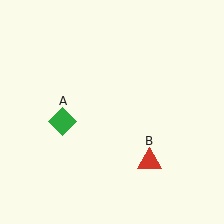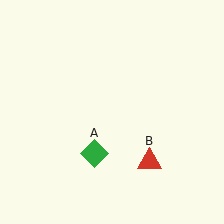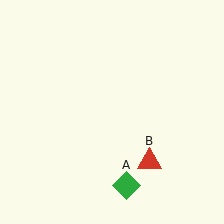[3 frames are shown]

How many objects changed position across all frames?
1 object changed position: green diamond (object A).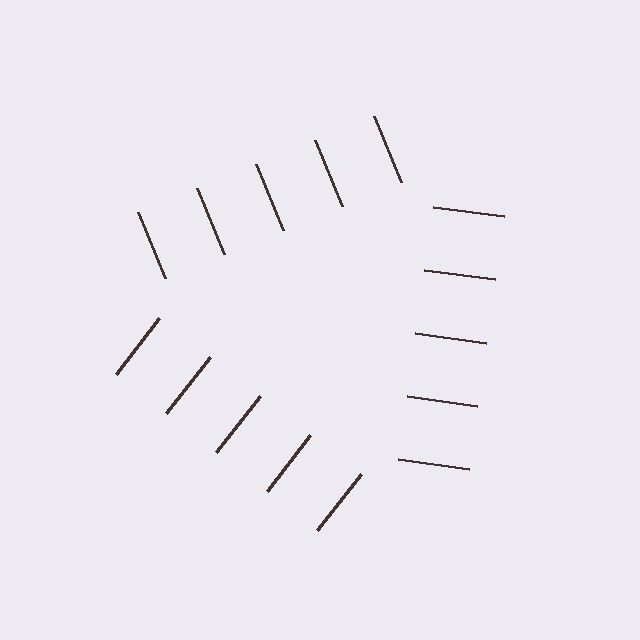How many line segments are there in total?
15 — 5 along each of the 3 edges.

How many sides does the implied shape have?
3 sides — the line-ends trace a triangle.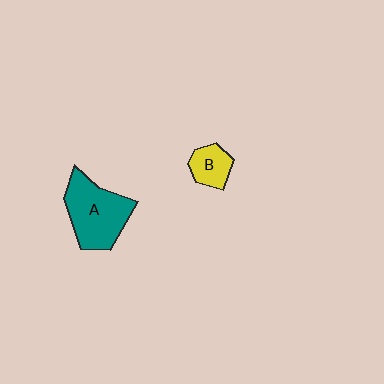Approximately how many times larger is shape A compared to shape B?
Approximately 2.4 times.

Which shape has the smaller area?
Shape B (yellow).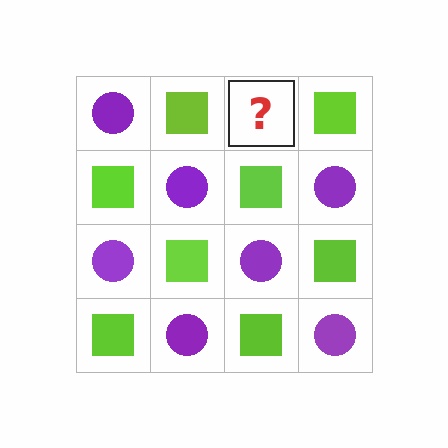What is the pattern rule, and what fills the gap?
The rule is that it alternates purple circle and lime square in a checkerboard pattern. The gap should be filled with a purple circle.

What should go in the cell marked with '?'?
The missing cell should contain a purple circle.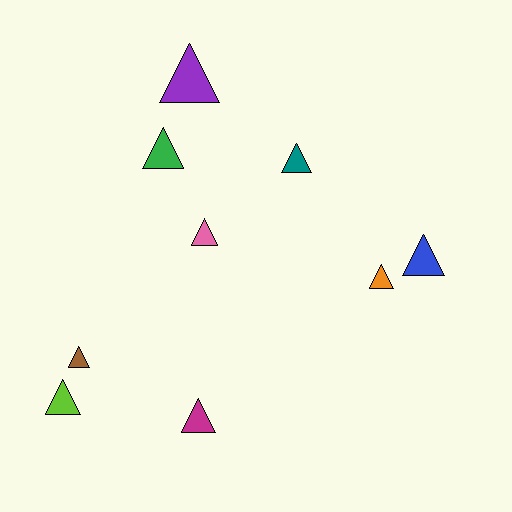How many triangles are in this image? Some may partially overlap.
There are 9 triangles.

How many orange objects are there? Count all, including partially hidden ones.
There is 1 orange object.